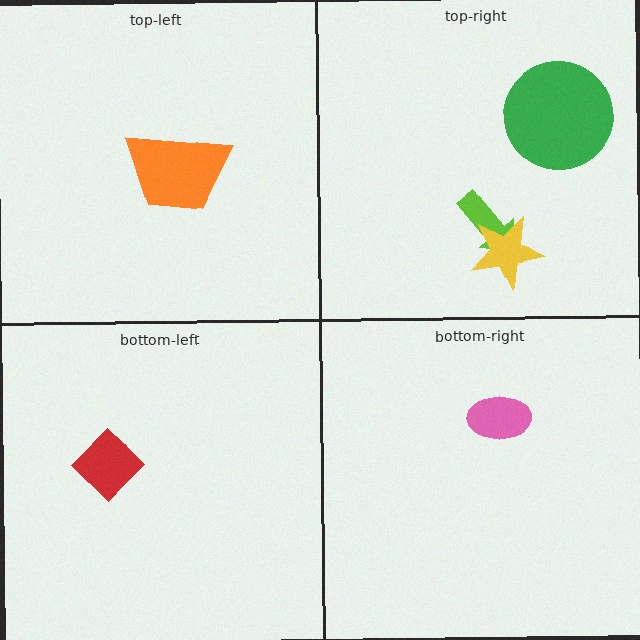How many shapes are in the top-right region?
3.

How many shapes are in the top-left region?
1.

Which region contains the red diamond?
The bottom-left region.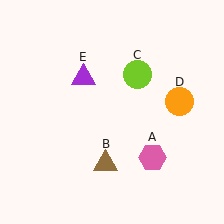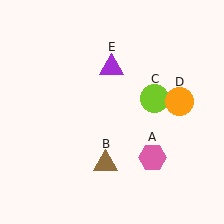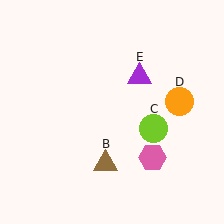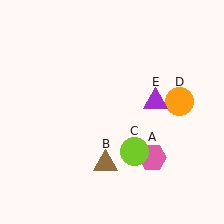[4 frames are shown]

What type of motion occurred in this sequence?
The lime circle (object C), purple triangle (object E) rotated clockwise around the center of the scene.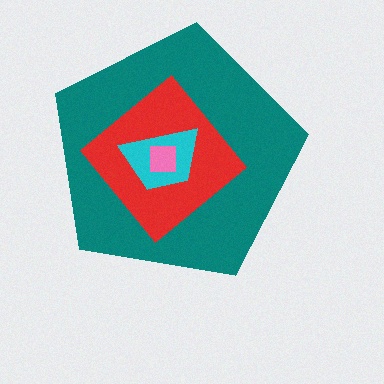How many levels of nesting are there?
4.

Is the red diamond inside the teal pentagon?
Yes.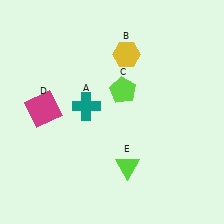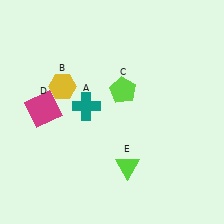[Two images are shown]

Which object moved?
The yellow hexagon (B) moved left.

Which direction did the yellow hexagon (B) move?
The yellow hexagon (B) moved left.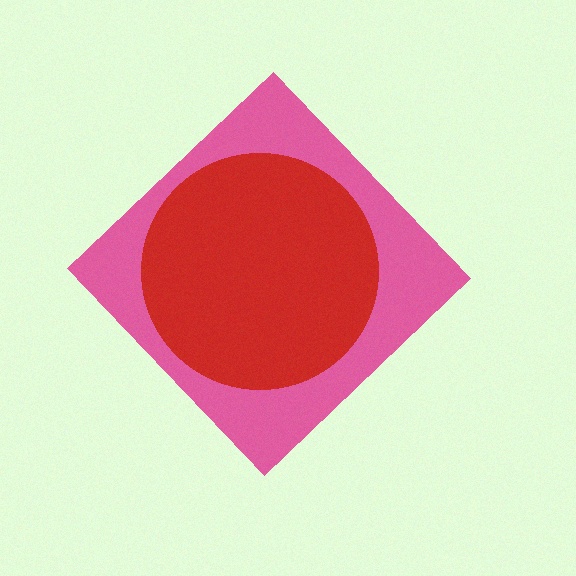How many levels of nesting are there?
2.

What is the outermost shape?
The pink diamond.